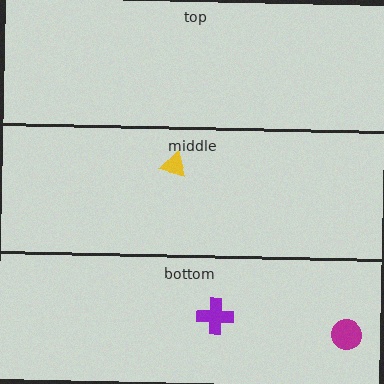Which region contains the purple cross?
The bottom region.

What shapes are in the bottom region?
The purple cross, the magenta circle.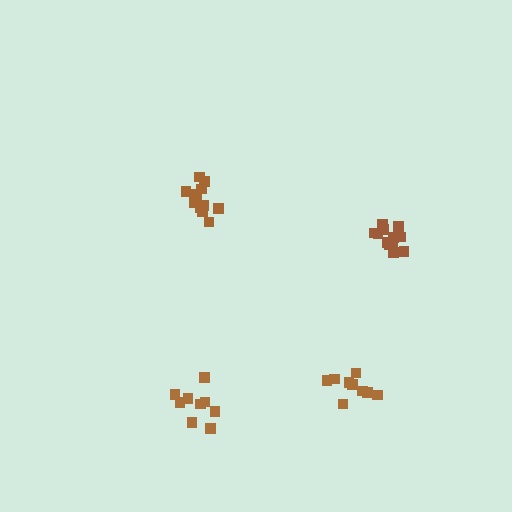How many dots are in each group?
Group 1: 9 dots, Group 2: 9 dots, Group 3: 12 dots, Group 4: 12 dots (42 total).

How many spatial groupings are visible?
There are 4 spatial groupings.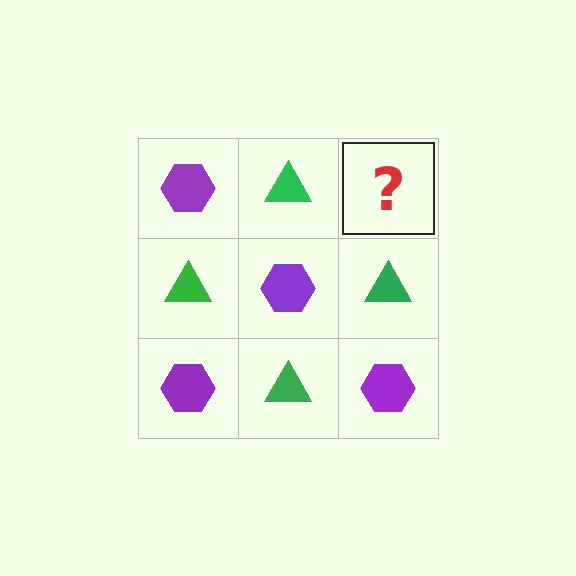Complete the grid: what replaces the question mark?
The question mark should be replaced with a purple hexagon.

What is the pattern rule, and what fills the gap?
The rule is that it alternates purple hexagon and green triangle in a checkerboard pattern. The gap should be filled with a purple hexagon.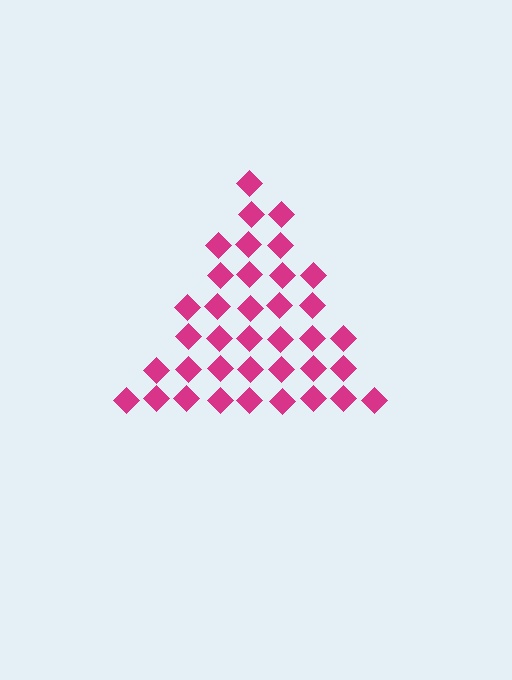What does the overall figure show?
The overall figure shows a triangle.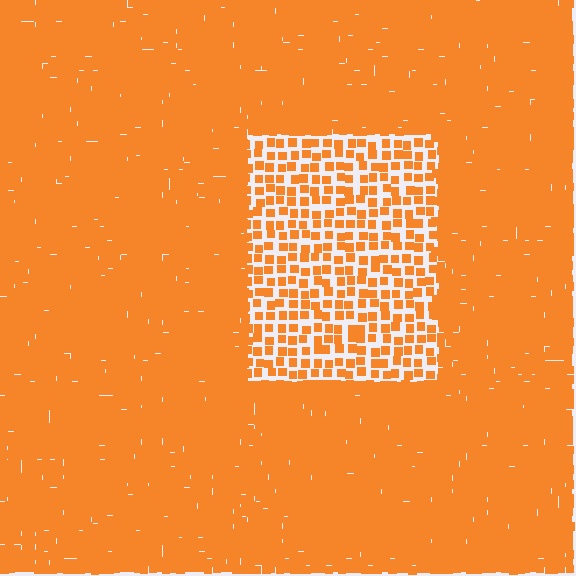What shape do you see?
I see a rectangle.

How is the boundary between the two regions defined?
The boundary is defined by a change in element density (approximately 2.6x ratio). All elements are the same color, size, and shape.